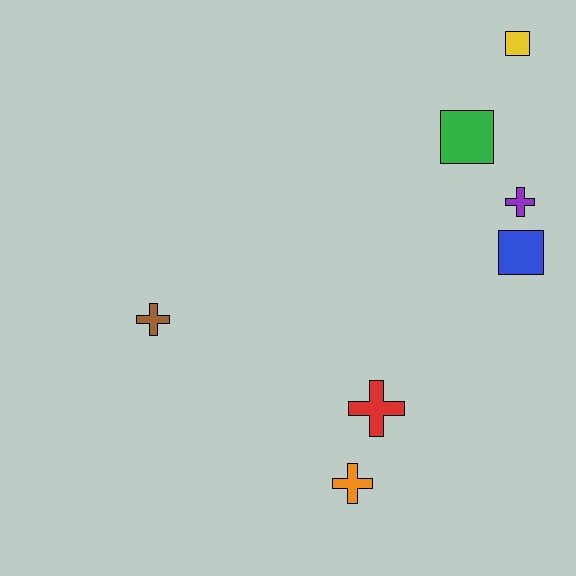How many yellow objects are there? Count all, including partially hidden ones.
There is 1 yellow object.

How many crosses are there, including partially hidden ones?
There are 4 crosses.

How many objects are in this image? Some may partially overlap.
There are 7 objects.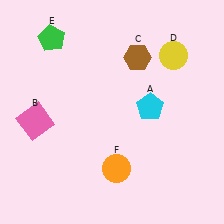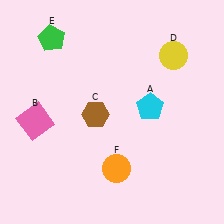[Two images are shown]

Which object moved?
The brown hexagon (C) moved down.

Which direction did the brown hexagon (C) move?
The brown hexagon (C) moved down.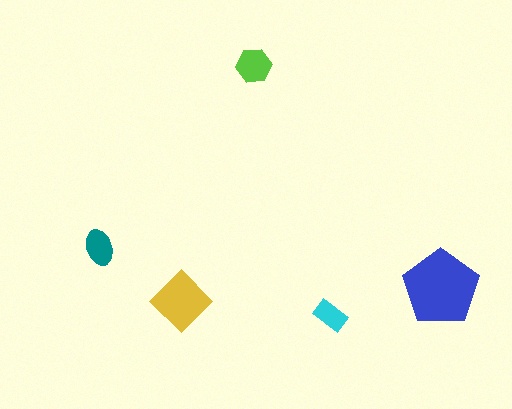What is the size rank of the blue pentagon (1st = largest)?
1st.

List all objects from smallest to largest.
The cyan rectangle, the teal ellipse, the lime hexagon, the yellow diamond, the blue pentagon.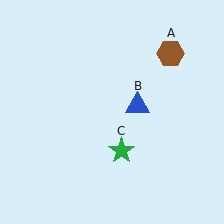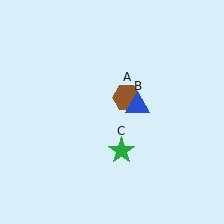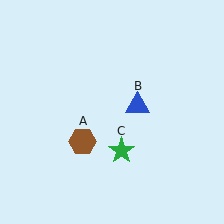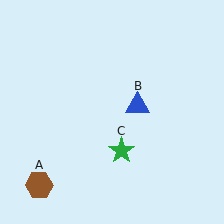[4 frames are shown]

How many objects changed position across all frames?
1 object changed position: brown hexagon (object A).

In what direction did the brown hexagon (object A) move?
The brown hexagon (object A) moved down and to the left.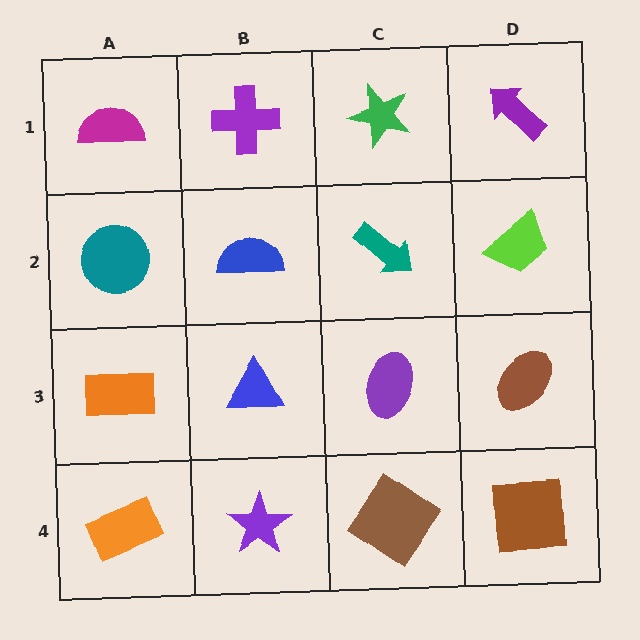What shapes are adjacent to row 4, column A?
An orange rectangle (row 3, column A), a purple star (row 4, column B).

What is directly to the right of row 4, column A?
A purple star.